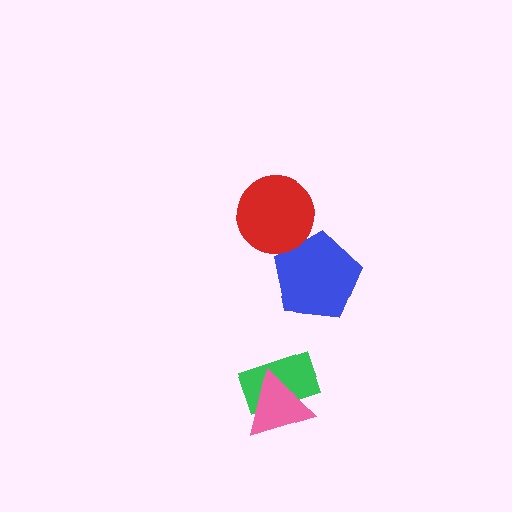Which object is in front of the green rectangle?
The pink triangle is in front of the green rectangle.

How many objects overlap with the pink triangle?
1 object overlaps with the pink triangle.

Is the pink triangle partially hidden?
No, no other shape covers it.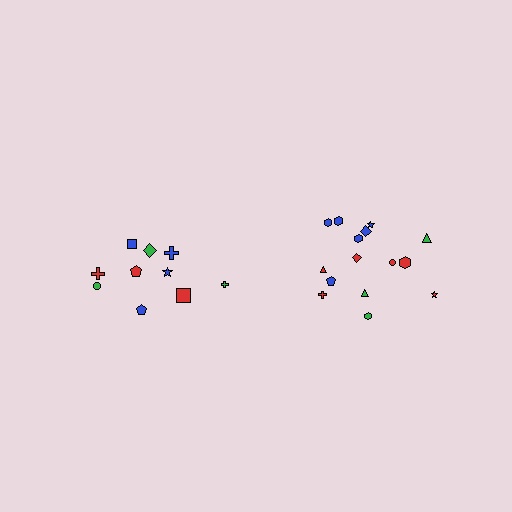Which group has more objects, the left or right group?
The right group.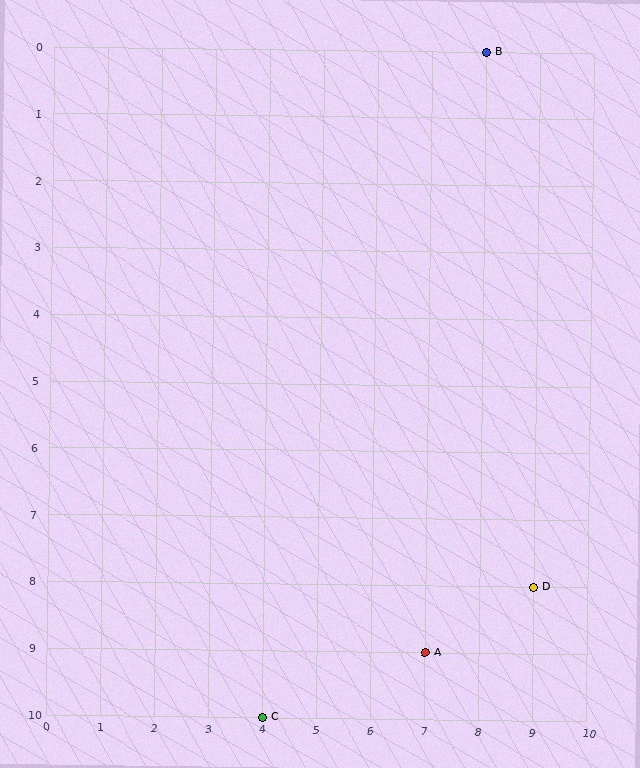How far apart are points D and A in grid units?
Points D and A are 2 columns and 1 row apart (about 2.2 grid units diagonally).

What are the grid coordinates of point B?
Point B is at grid coordinates (8, 0).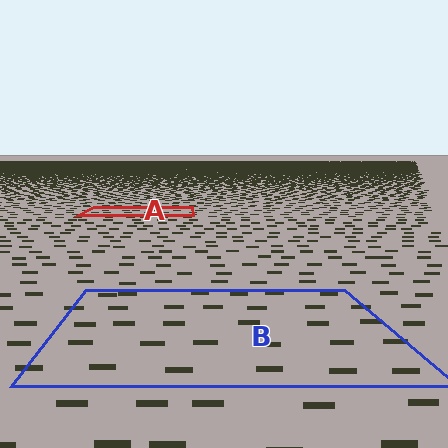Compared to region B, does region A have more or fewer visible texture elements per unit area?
Region A has more texture elements per unit area — they are packed more densely because it is farther away.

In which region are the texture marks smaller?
The texture marks are smaller in region A, because it is farther away.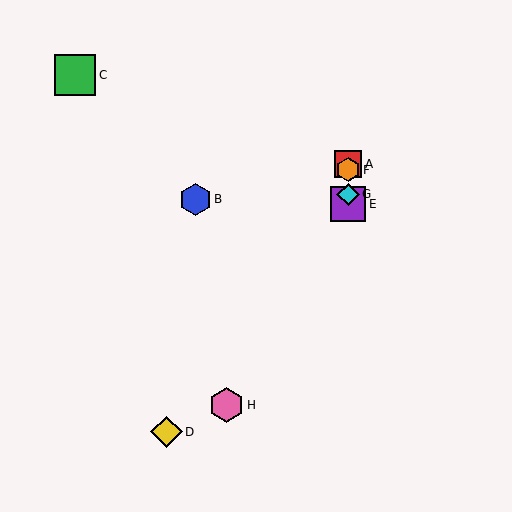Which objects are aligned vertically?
Objects A, E, F, G are aligned vertically.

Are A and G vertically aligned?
Yes, both are at x≈348.